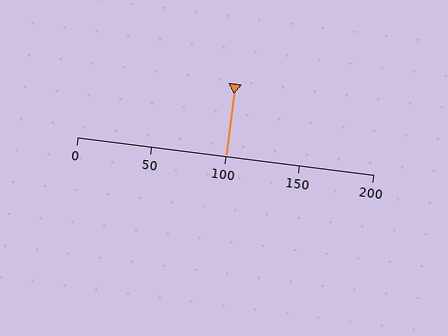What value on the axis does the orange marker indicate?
The marker indicates approximately 100.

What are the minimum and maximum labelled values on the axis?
The axis runs from 0 to 200.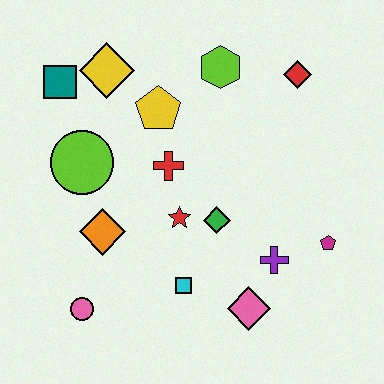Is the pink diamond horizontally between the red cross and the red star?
No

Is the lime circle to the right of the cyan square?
No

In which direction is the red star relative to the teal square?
The red star is below the teal square.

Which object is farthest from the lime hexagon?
The pink circle is farthest from the lime hexagon.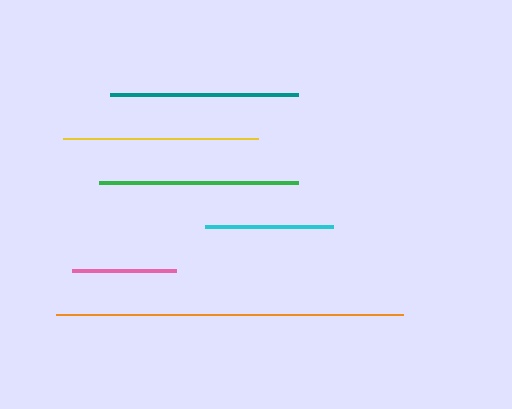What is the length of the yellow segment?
The yellow segment is approximately 195 pixels long.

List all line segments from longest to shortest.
From longest to shortest: orange, green, yellow, teal, cyan, pink.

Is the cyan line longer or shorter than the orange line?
The orange line is longer than the cyan line.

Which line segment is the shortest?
The pink line is the shortest at approximately 105 pixels.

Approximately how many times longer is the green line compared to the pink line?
The green line is approximately 1.9 times the length of the pink line.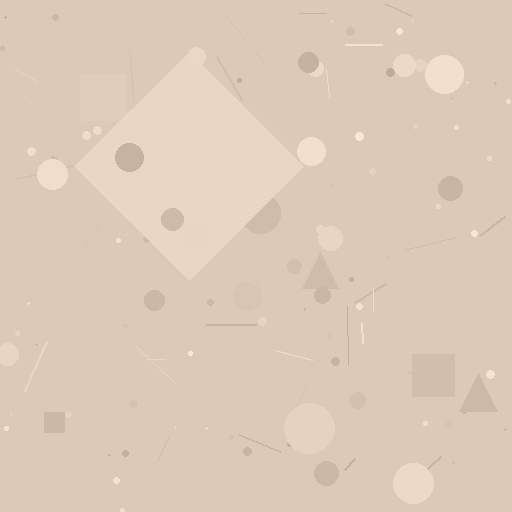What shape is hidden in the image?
A diamond is hidden in the image.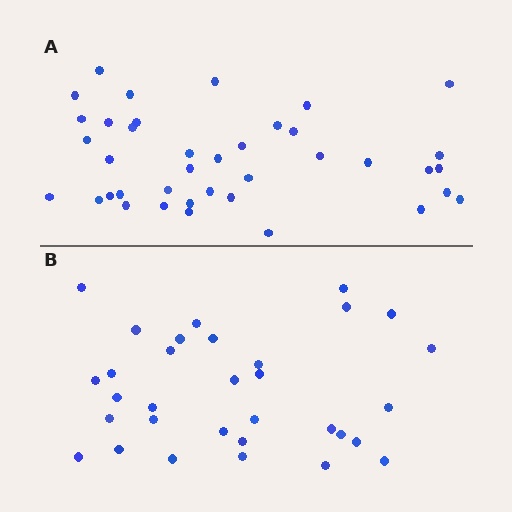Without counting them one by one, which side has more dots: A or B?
Region A (the top region) has more dots.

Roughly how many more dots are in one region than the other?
Region A has roughly 8 or so more dots than region B.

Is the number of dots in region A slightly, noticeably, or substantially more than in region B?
Region A has only slightly more — the two regions are fairly close. The ratio is roughly 1.2 to 1.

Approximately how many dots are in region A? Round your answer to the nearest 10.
About 40 dots. (The exact count is 39, which rounds to 40.)